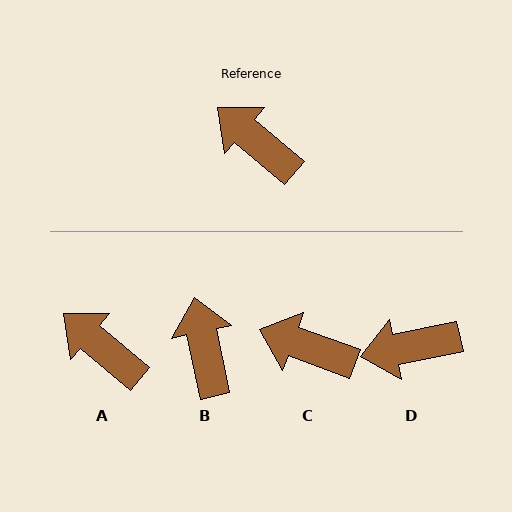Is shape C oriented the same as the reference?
No, it is off by about 21 degrees.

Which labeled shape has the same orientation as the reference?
A.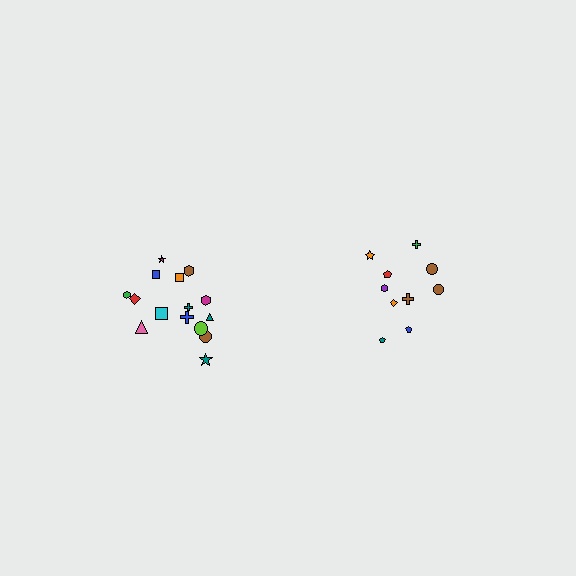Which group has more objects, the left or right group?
The left group.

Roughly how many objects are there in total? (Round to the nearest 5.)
Roughly 25 objects in total.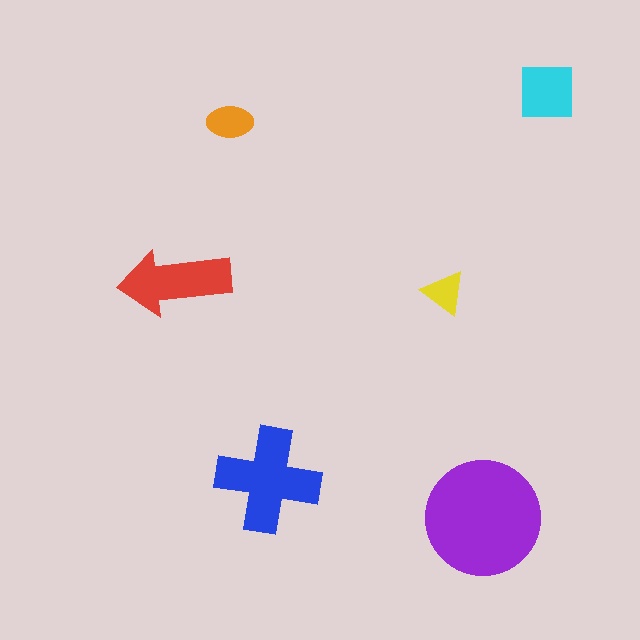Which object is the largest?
The purple circle.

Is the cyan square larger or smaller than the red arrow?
Smaller.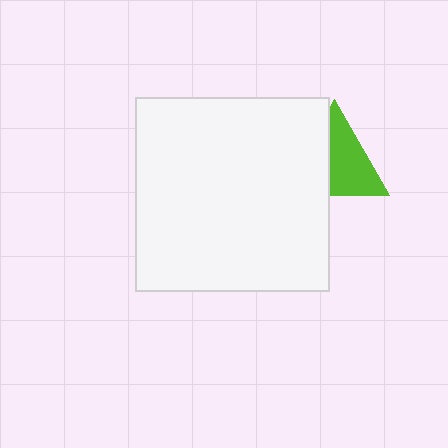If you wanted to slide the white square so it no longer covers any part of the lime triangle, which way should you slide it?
Slide it left — that is the most direct way to separate the two shapes.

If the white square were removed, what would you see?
You would see the complete lime triangle.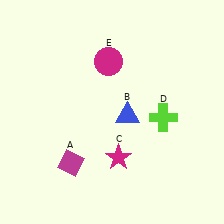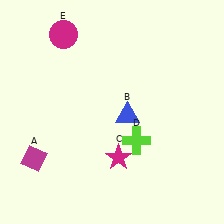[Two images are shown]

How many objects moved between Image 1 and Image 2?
3 objects moved between the two images.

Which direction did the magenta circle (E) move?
The magenta circle (E) moved left.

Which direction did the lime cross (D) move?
The lime cross (D) moved left.